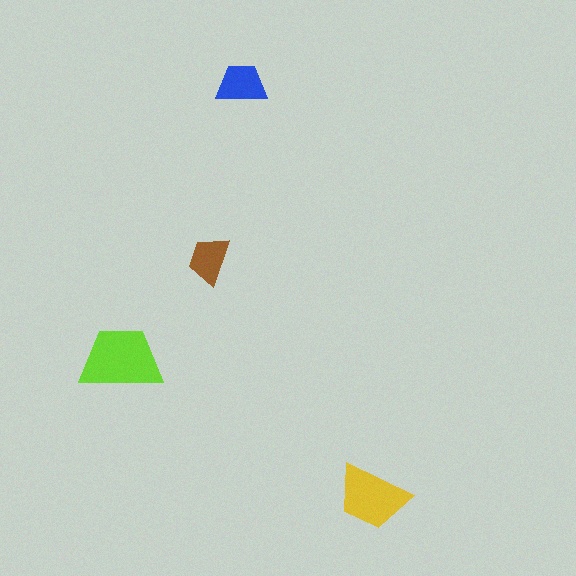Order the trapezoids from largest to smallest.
the lime one, the yellow one, the blue one, the brown one.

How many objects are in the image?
There are 4 objects in the image.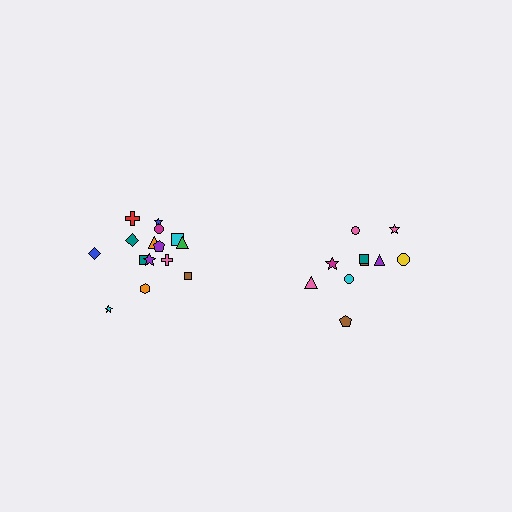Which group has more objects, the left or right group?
The left group.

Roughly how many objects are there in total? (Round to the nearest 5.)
Roughly 25 objects in total.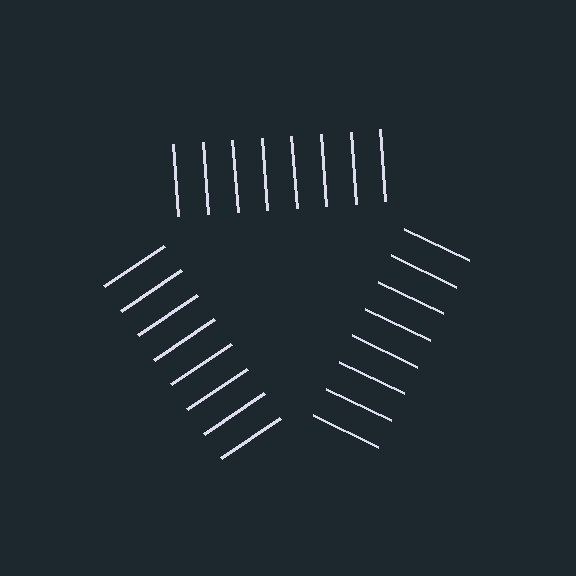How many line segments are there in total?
24 — 8 along each of the 3 edges.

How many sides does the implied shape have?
3 sides — the line-ends trace a triangle.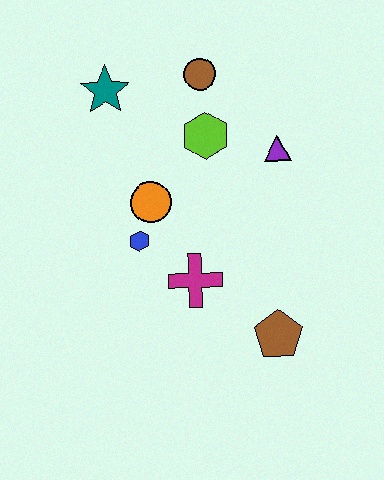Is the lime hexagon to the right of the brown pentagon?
No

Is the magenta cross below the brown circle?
Yes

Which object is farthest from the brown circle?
The brown pentagon is farthest from the brown circle.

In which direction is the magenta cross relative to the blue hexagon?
The magenta cross is to the right of the blue hexagon.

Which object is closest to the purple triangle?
The lime hexagon is closest to the purple triangle.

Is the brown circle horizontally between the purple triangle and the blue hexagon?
Yes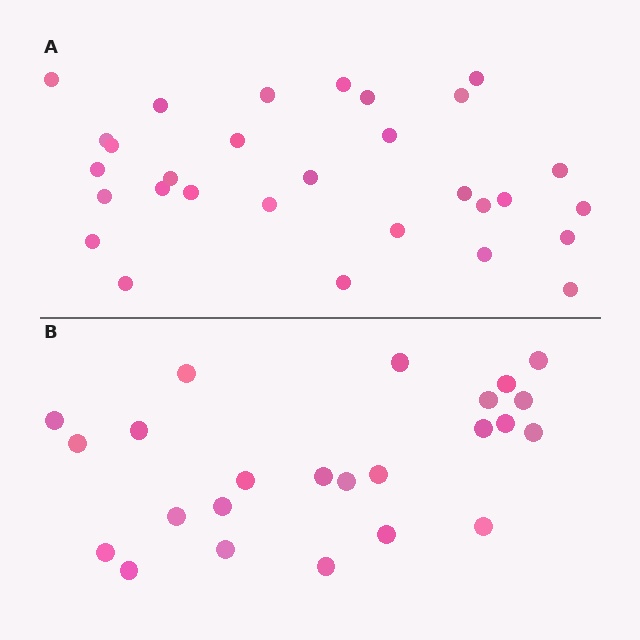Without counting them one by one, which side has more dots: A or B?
Region A (the top region) has more dots.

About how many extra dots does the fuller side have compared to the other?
Region A has about 6 more dots than region B.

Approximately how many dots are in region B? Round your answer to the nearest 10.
About 20 dots. (The exact count is 24, which rounds to 20.)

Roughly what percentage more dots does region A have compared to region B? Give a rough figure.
About 25% more.